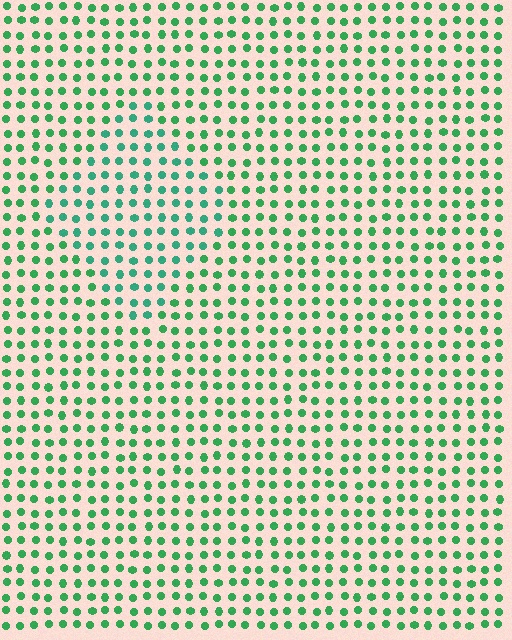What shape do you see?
I see a diamond.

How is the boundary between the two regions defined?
The boundary is defined purely by a slight shift in hue (about 22 degrees). Spacing, size, and orientation are identical on both sides.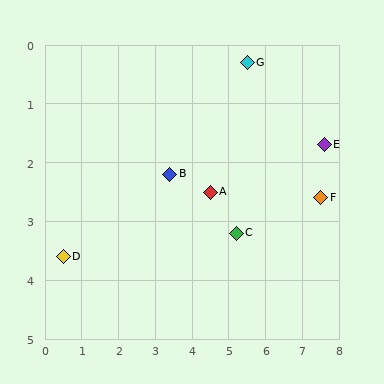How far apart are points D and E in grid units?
Points D and E are about 7.3 grid units apart.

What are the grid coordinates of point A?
Point A is at approximately (4.5, 2.5).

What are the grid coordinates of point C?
Point C is at approximately (5.2, 3.2).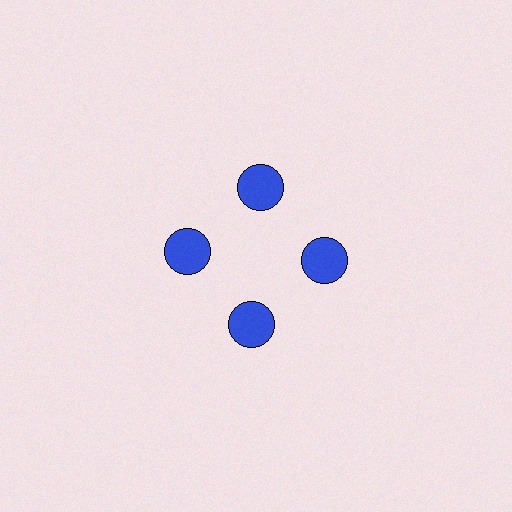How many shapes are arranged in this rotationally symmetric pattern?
There are 4 shapes, arranged in 4 groups of 1.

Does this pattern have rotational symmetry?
Yes, this pattern has 4-fold rotational symmetry. It looks the same after rotating 90 degrees around the center.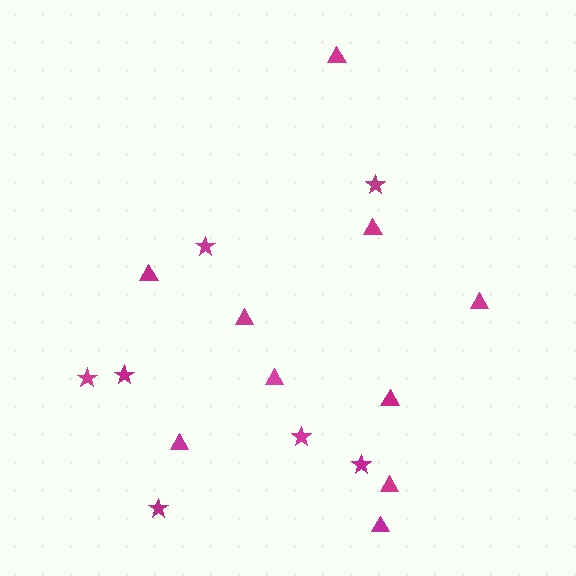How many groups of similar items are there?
There are 2 groups: one group of triangles (10) and one group of stars (7).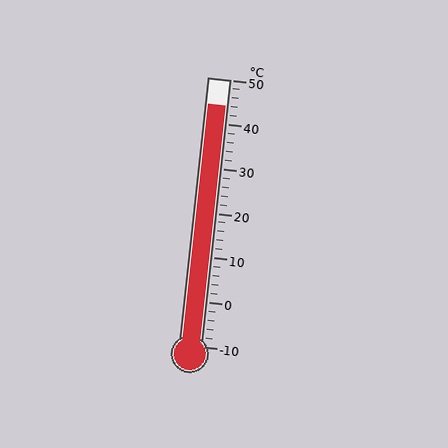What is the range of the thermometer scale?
The thermometer scale ranges from -10°C to 50°C.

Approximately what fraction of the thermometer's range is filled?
The thermometer is filled to approximately 90% of its range.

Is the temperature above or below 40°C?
The temperature is above 40°C.